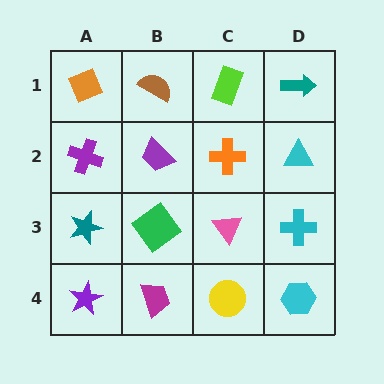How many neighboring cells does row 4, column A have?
2.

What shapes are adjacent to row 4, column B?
A green diamond (row 3, column B), a purple star (row 4, column A), a yellow circle (row 4, column C).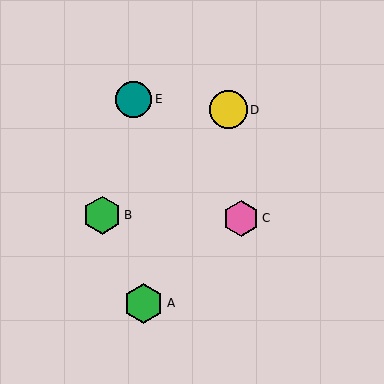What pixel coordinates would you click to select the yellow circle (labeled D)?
Click at (228, 110) to select the yellow circle D.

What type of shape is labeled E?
Shape E is a teal circle.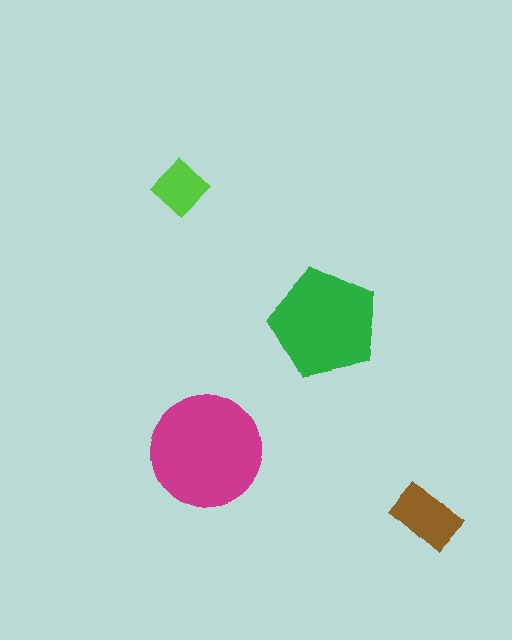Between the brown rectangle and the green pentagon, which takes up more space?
The green pentagon.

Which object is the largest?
The magenta circle.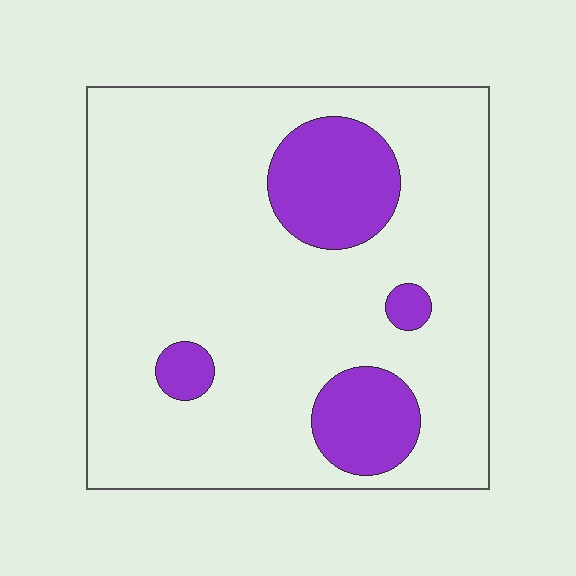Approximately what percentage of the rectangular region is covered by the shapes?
Approximately 15%.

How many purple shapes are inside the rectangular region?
4.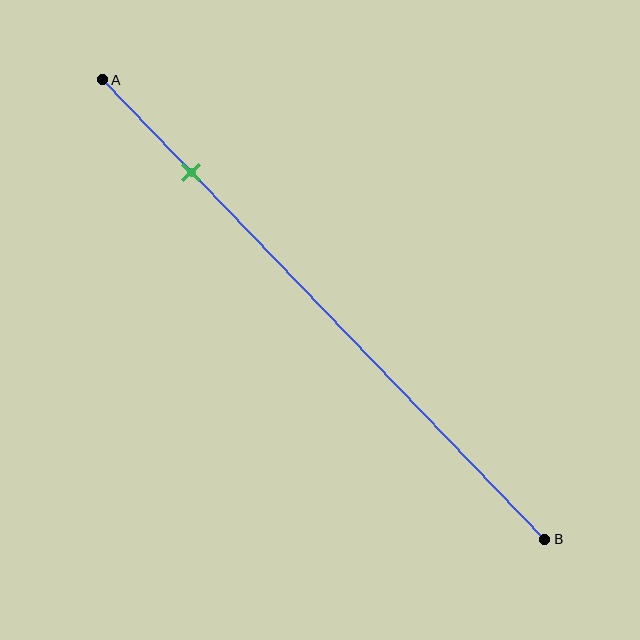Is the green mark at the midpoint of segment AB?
No, the mark is at about 20% from A, not at the 50% midpoint.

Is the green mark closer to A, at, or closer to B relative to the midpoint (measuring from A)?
The green mark is closer to point A than the midpoint of segment AB.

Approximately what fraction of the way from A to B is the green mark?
The green mark is approximately 20% of the way from A to B.